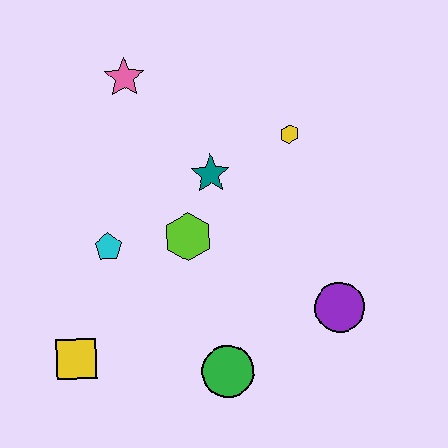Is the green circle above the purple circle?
No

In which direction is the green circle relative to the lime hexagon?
The green circle is below the lime hexagon.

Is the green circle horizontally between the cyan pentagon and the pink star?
No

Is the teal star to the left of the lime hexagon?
No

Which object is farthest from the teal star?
The yellow square is farthest from the teal star.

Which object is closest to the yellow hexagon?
The teal star is closest to the yellow hexagon.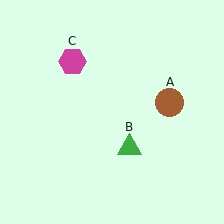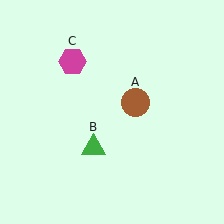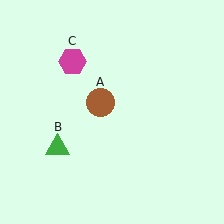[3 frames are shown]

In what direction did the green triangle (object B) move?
The green triangle (object B) moved left.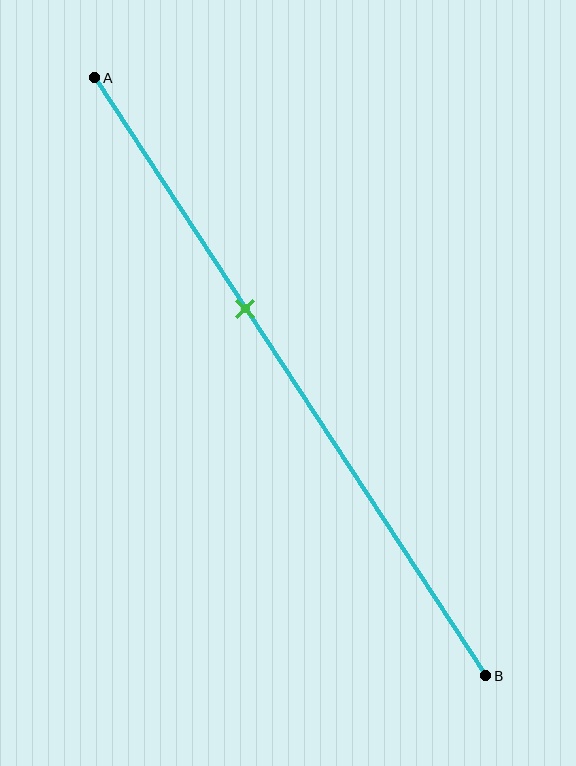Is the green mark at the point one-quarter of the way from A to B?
No, the mark is at about 40% from A, not at the 25% one-quarter point.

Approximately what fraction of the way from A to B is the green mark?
The green mark is approximately 40% of the way from A to B.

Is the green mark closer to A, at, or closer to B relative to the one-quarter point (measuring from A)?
The green mark is closer to point B than the one-quarter point of segment AB.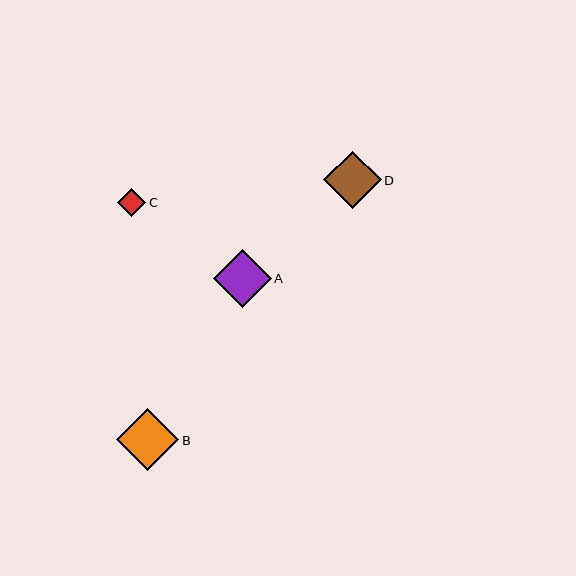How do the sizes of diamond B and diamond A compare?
Diamond B and diamond A are approximately the same size.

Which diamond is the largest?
Diamond B is the largest with a size of approximately 62 pixels.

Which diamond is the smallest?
Diamond C is the smallest with a size of approximately 29 pixels.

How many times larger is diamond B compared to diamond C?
Diamond B is approximately 2.2 times the size of diamond C.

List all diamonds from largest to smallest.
From largest to smallest: B, A, D, C.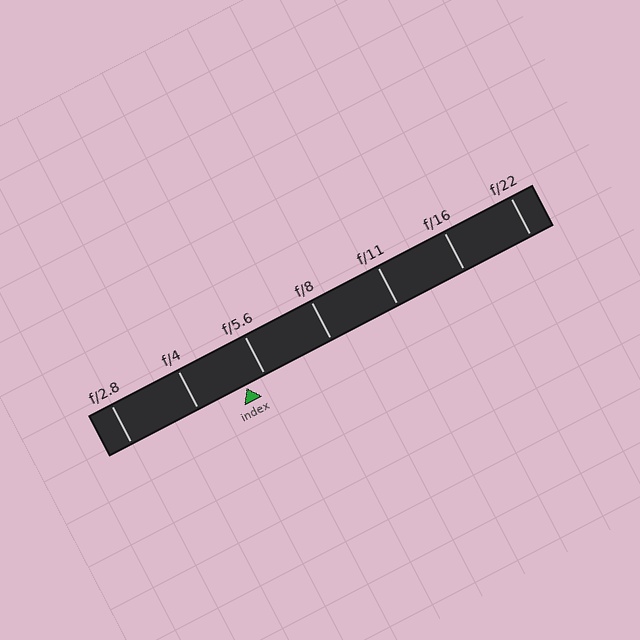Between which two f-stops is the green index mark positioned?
The index mark is between f/4 and f/5.6.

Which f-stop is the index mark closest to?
The index mark is closest to f/5.6.